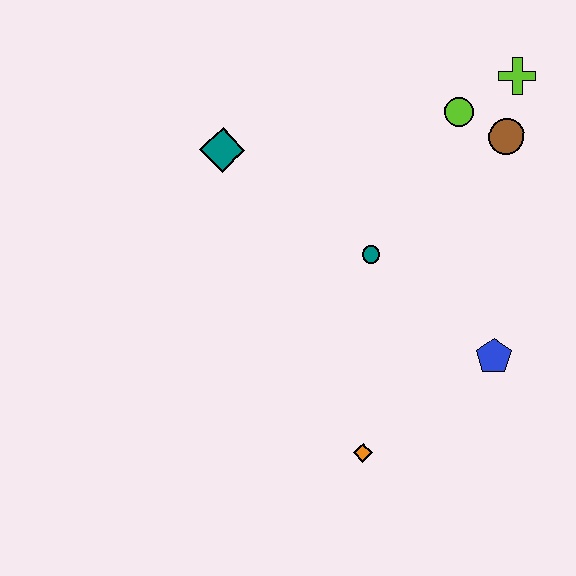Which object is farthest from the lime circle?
The orange diamond is farthest from the lime circle.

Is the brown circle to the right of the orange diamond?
Yes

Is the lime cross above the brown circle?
Yes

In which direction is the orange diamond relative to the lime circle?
The orange diamond is below the lime circle.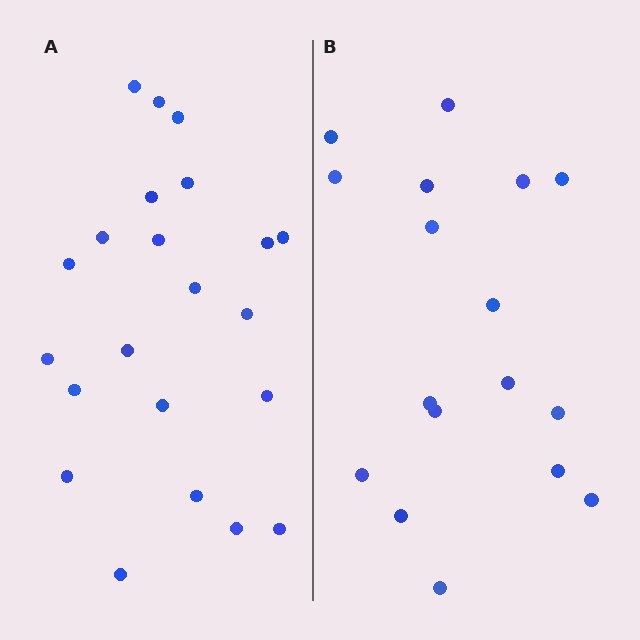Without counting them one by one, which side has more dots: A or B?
Region A (the left region) has more dots.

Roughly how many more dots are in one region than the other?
Region A has about 5 more dots than region B.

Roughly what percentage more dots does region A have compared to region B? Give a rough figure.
About 30% more.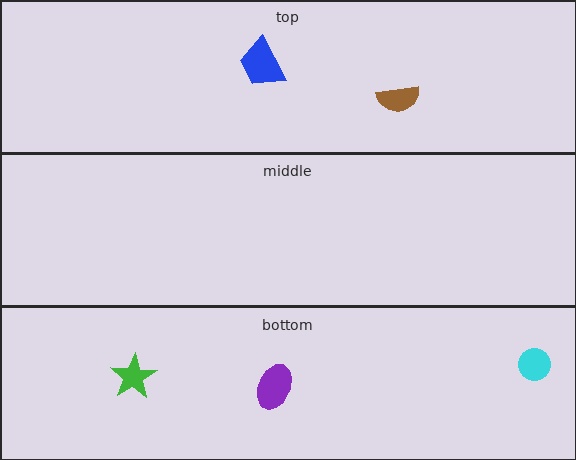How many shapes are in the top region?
2.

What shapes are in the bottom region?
The purple ellipse, the cyan circle, the green star.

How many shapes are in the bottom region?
3.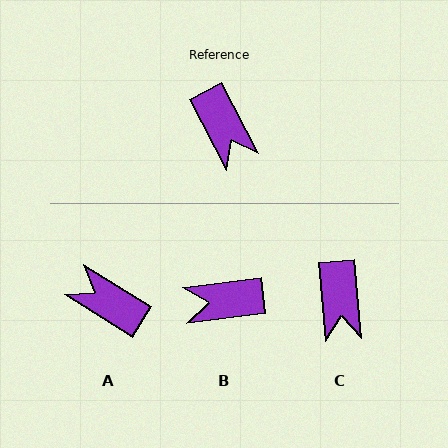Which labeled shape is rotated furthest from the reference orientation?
A, about 150 degrees away.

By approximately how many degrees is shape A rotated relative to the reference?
Approximately 150 degrees clockwise.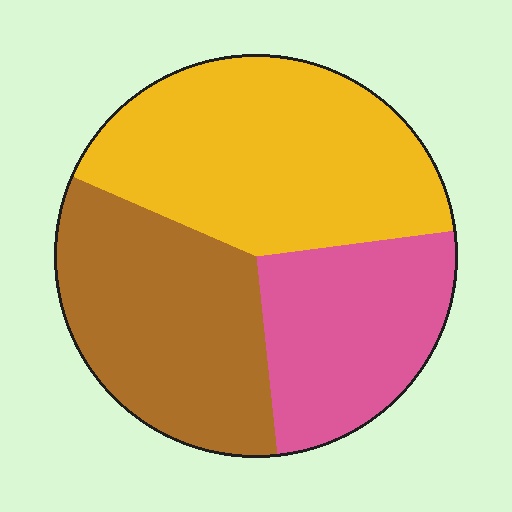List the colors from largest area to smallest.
From largest to smallest: yellow, brown, pink.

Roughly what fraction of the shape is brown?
Brown takes up about one third (1/3) of the shape.